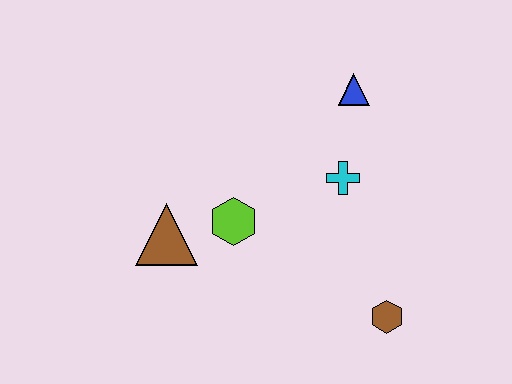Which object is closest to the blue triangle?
The cyan cross is closest to the blue triangle.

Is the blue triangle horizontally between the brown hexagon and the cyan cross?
Yes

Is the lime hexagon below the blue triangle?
Yes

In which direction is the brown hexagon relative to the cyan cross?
The brown hexagon is below the cyan cross.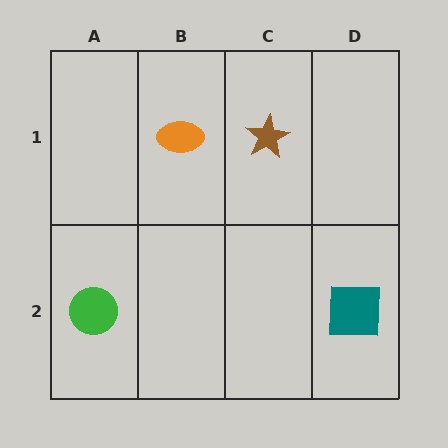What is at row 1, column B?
An orange ellipse.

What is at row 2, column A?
A green circle.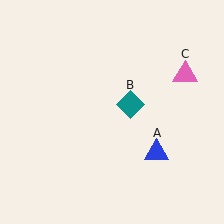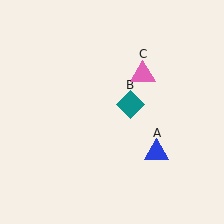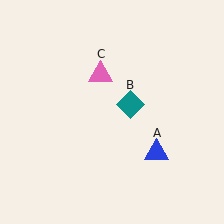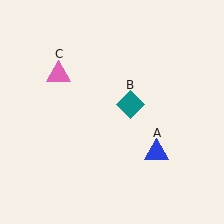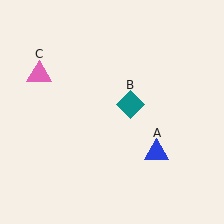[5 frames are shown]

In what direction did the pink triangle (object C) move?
The pink triangle (object C) moved left.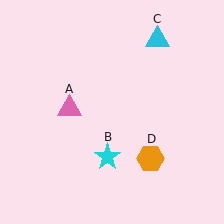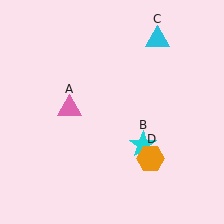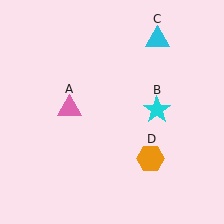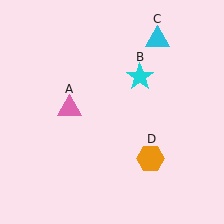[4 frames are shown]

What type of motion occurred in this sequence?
The cyan star (object B) rotated counterclockwise around the center of the scene.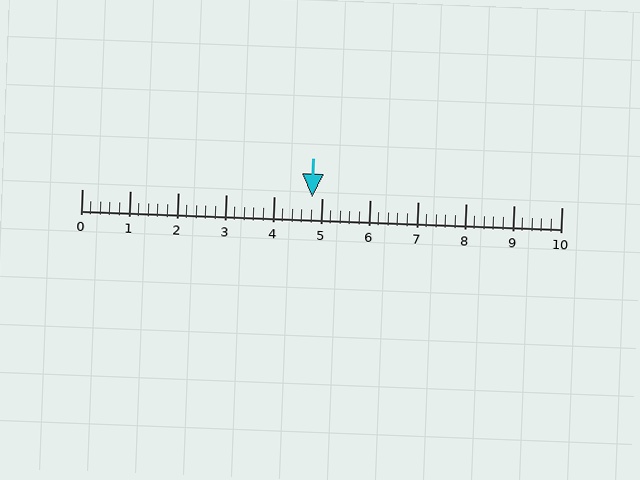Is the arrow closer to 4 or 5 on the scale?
The arrow is closer to 5.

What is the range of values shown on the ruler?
The ruler shows values from 0 to 10.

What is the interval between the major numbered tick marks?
The major tick marks are spaced 1 units apart.